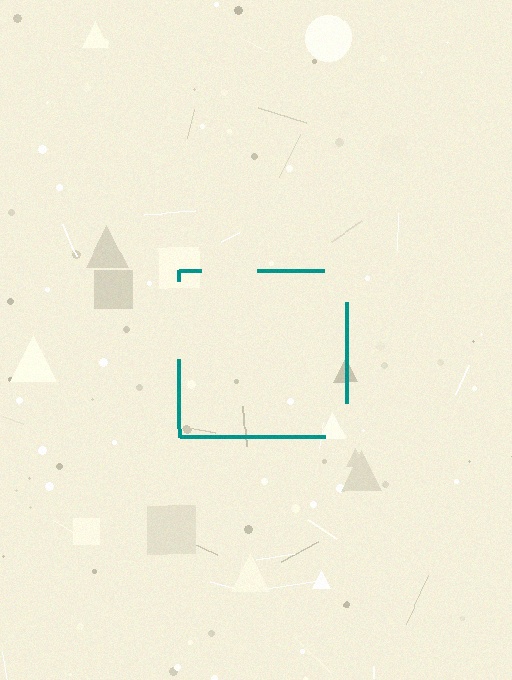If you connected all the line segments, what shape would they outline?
They would outline a square.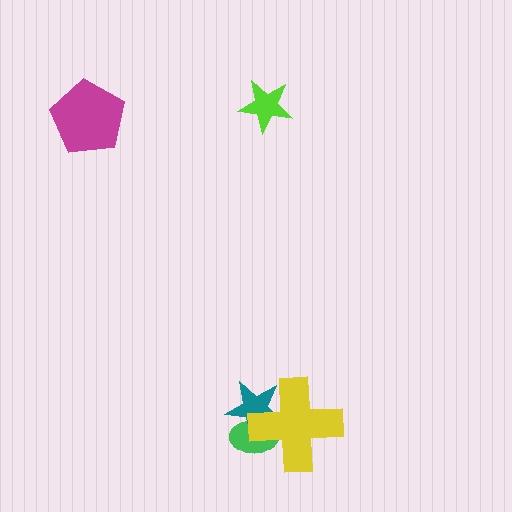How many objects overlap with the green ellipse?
2 objects overlap with the green ellipse.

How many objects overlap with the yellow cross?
2 objects overlap with the yellow cross.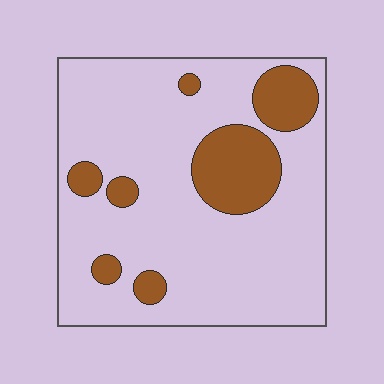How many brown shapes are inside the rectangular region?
7.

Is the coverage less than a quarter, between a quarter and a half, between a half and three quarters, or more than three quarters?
Less than a quarter.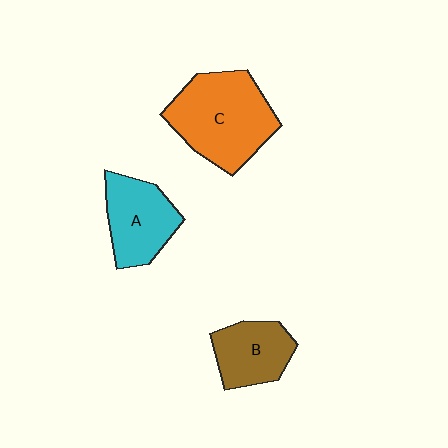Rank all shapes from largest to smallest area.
From largest to smallest: C (orange), A (cyan), B (brown).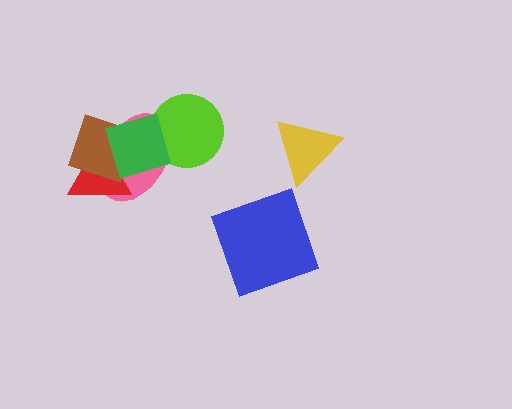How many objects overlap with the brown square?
3 objects overlap with the brown square.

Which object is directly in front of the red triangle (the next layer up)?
The brown square is directly in front of the red triangle.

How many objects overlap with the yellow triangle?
0 objects overlap with the yellow triangle.